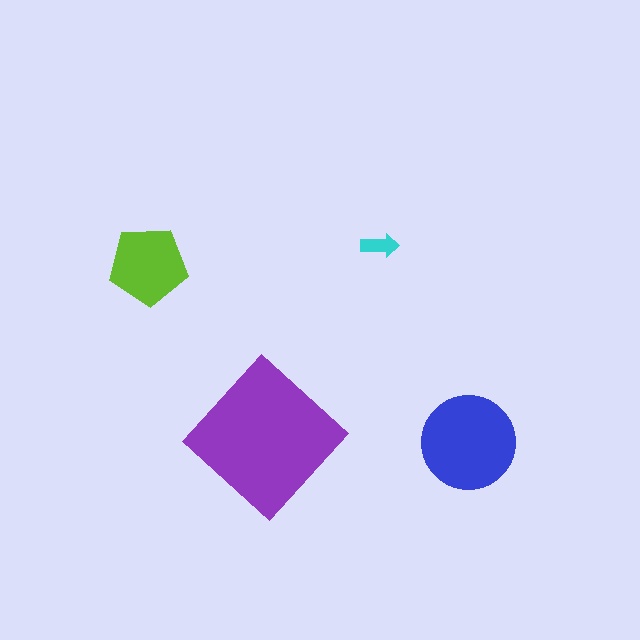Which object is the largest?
The purple diamond.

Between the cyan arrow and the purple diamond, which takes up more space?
The purple diamond.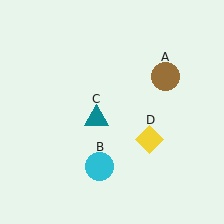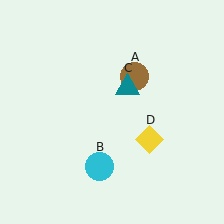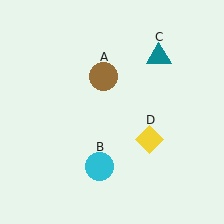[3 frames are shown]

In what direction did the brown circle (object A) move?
The brown circle (object A) moved left.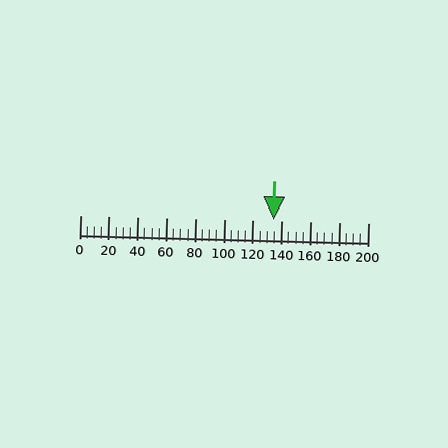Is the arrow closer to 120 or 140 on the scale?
The arrow is closer to 140.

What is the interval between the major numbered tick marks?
The major tick marks are spaced 20 units apart.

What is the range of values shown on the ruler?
The ruler shows values from 0 to 200.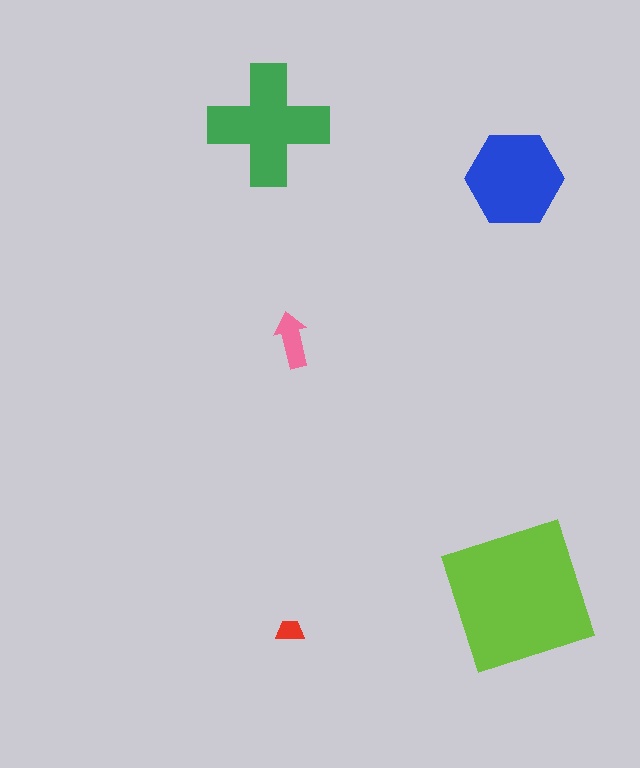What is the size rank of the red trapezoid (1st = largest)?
5th.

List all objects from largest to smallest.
The lime square, the green cross, the blue hexagon, the pink arrow, the red trapezoid.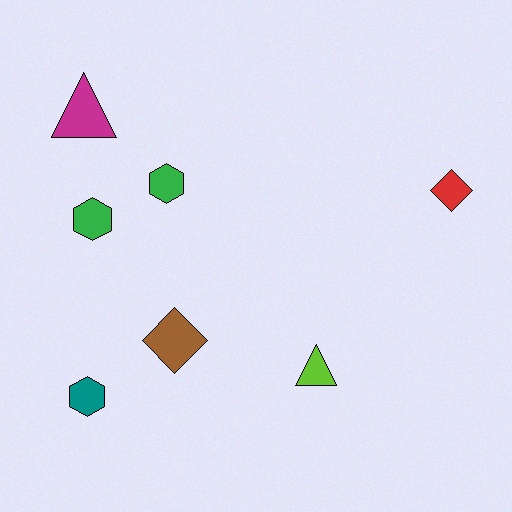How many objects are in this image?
There are 7 objects.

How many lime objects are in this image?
There is 1 lime object.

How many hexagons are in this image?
There are 3 hexagons.